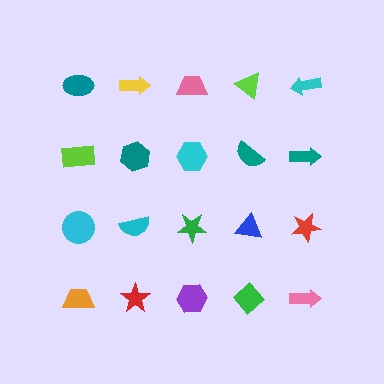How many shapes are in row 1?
5 shapes.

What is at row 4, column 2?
A red star.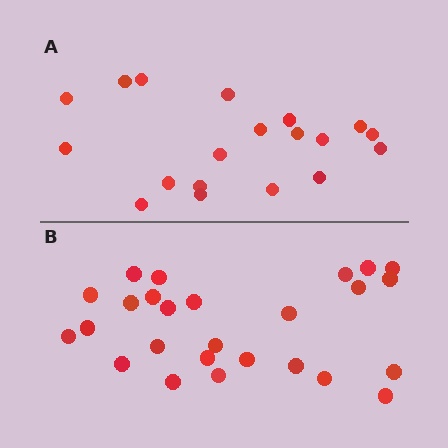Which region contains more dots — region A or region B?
Region B (the bottom region) has more dots.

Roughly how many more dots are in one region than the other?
Region B has roughly 8 or so more dots than region A.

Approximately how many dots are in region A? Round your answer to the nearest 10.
About 20 dots. (The exact count is 19, which rounds to 20.)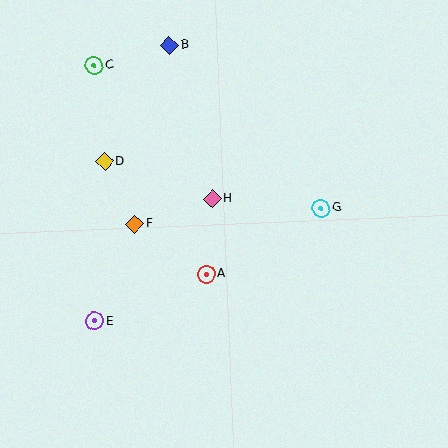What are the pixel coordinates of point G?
Point G is at (321, 208).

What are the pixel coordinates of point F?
Point F is at (135, 224).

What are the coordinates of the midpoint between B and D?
The midpoint between B and D is at (137, 103).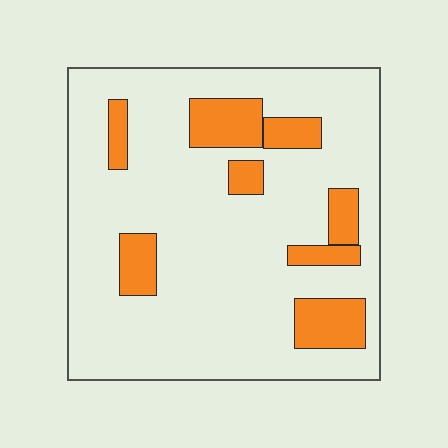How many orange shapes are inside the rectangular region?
8.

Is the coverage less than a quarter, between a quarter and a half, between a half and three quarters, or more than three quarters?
Less than a quarter.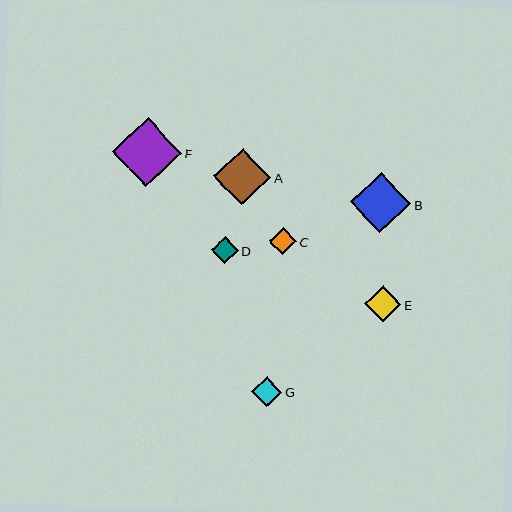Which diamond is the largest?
Diamond F is the largest with a size of approximately 69 pixels.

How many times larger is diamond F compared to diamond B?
Diamond F is approximately 1.2 times the size of diamond B.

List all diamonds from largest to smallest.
From largest to smallest: F, B, A, E, G, C, D.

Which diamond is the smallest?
Diamond D is the smallest with a size of approximately 26 pixels.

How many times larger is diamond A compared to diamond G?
Diamond A is approximately 1.9 times the size of diamond G.